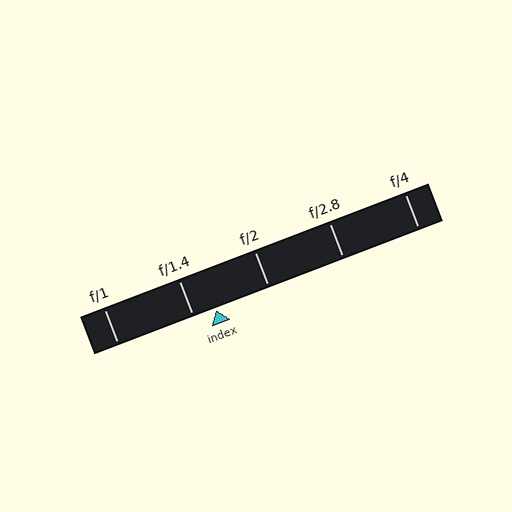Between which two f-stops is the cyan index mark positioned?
The index mark is between f/1.4 and f/2.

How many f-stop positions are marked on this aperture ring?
There are 5 f-stop positions marked.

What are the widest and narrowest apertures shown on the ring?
The widest aperture shown is f/1 and the narrowest is f/4.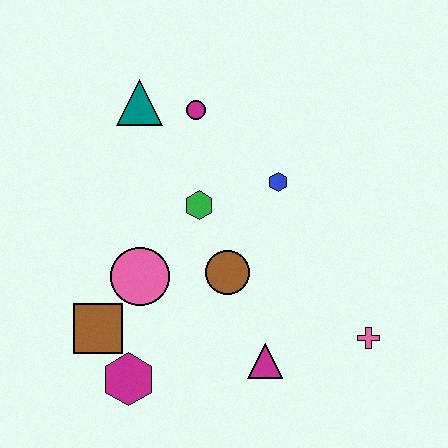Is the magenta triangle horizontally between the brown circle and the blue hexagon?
Yes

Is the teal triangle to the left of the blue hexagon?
Yes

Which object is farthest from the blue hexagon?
The magenta hexagon is farthest from the blue hexagon.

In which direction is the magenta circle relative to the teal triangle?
The magenta circle is to the right of the teal triangle.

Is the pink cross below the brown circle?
Yes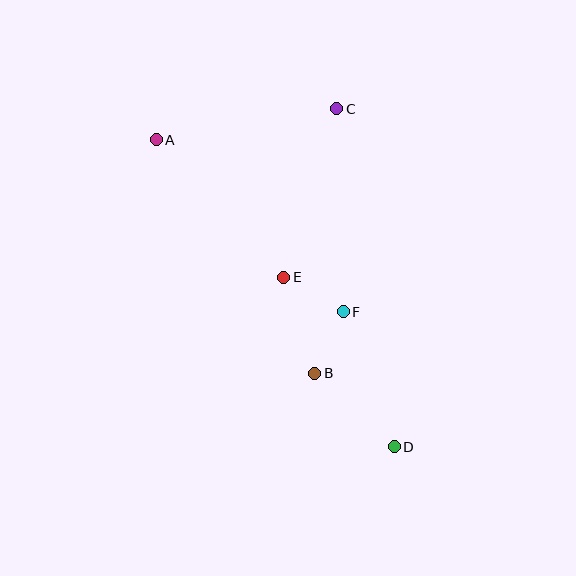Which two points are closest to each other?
Points B and F are closest to each other.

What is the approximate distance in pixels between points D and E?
The distance between D and E is approximately 202 pixels.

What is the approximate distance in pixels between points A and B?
The distance between A and B is approximately 282 pixels.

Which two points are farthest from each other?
Points A and D are farthest from each other.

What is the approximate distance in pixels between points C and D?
The distance between C and D is approximately 343 pixels.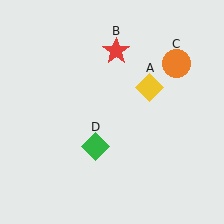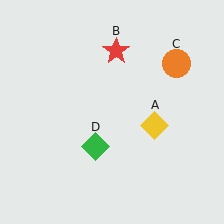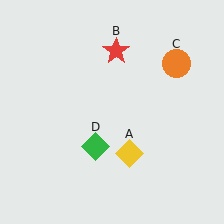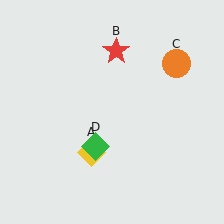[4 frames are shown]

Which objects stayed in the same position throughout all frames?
Red star (object B) and orange circle (object C) and green diamond (object D) remained stationary.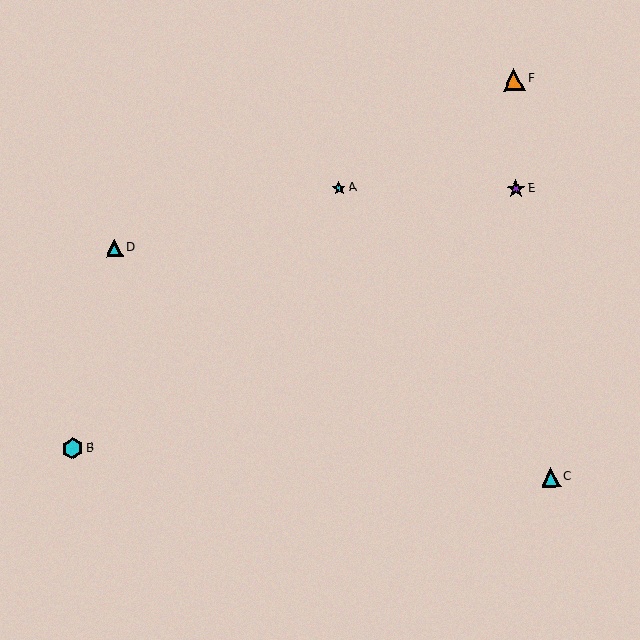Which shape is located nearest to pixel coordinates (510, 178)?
The purple star (labeled E) at (516, 189) is nearest to that location.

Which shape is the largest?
The orange triangle (labeled F) is the largest.